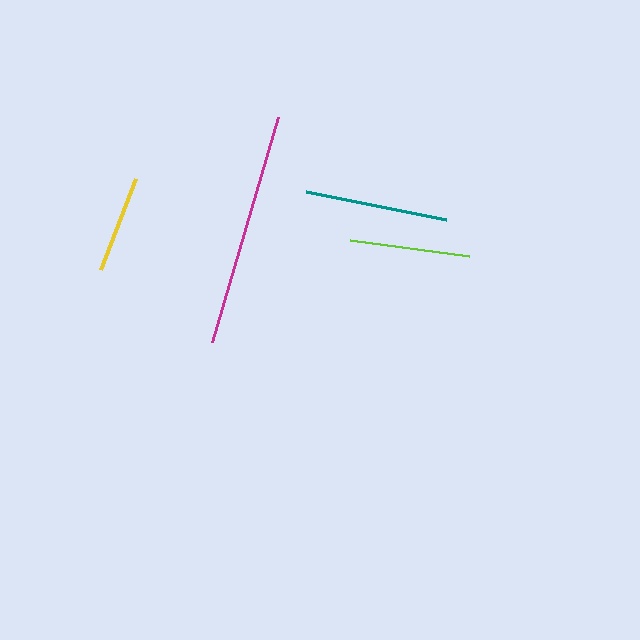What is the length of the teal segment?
The teal segment is approximately 142 pixels long.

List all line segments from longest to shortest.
From longest to shortest: magenta, teal, lime, yellow.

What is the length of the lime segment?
The lime segment is approximately 120 pixels long.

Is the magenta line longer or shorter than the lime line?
The magenta line is longer than the lime line.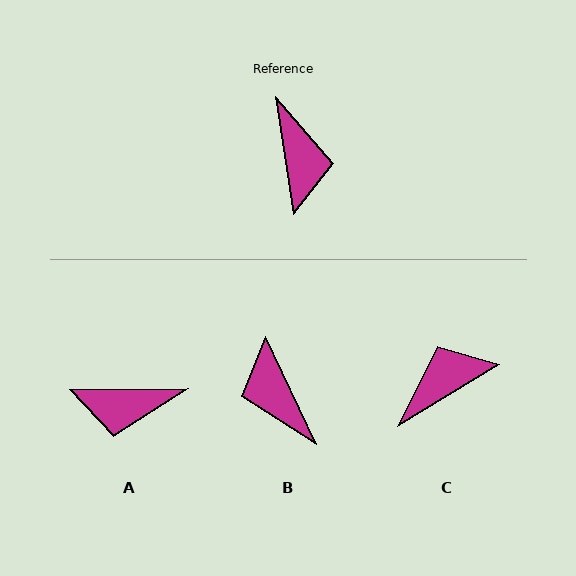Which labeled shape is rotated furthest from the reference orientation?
B, about 164 degrees away.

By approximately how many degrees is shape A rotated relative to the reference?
Approximately 99 degrees clockwise.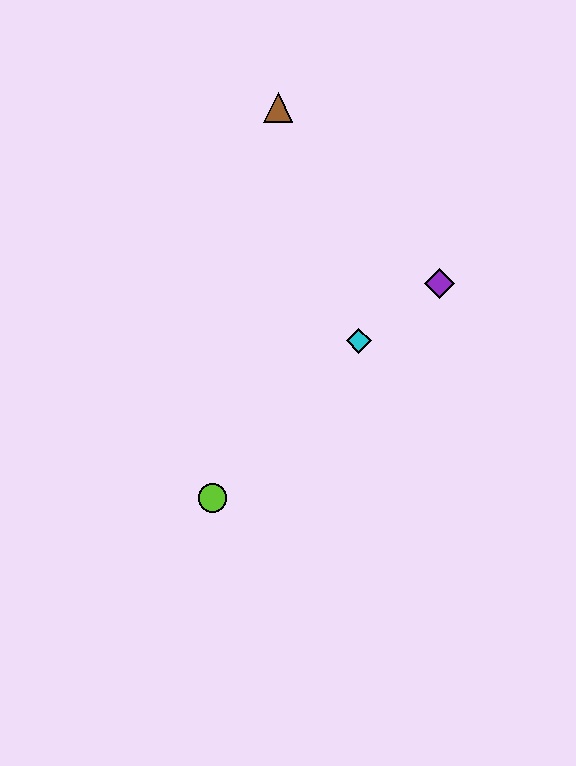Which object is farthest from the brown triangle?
The lime circle is farthest from the brown triangle.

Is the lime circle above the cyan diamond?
No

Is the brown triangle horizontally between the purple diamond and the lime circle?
Yes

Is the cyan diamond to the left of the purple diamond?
Yes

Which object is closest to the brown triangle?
The purple diamond is closest to the brown triangle.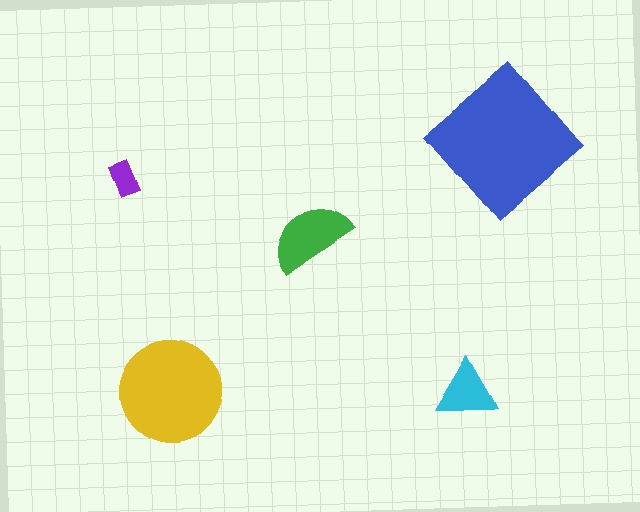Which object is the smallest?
The purple rectangle.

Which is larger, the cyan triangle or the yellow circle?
The yellow circle.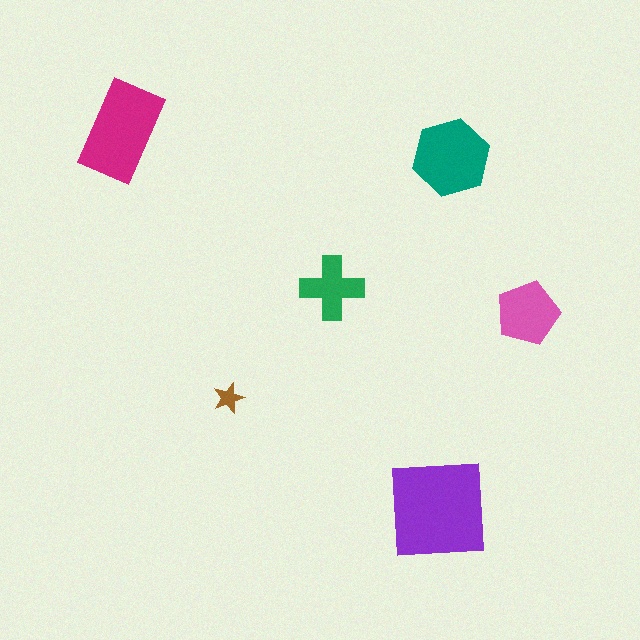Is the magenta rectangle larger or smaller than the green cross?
Larger.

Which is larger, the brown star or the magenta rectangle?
The magenta rectangle.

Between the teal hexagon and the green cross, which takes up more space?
The teal hexagon.